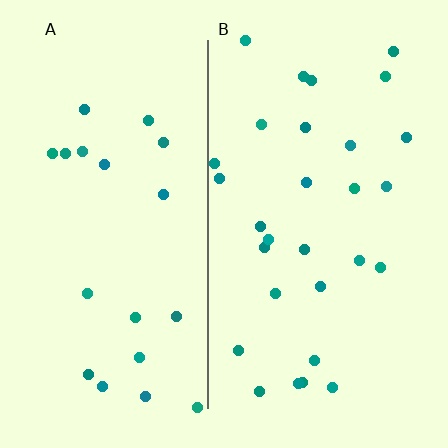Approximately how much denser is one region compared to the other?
Approximately 1.5× — region B over region A.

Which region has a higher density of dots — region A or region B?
B (the right).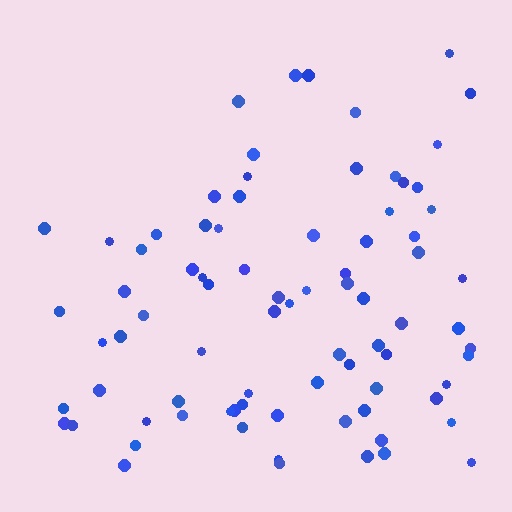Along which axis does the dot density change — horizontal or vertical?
Vertical.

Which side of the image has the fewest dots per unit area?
The top.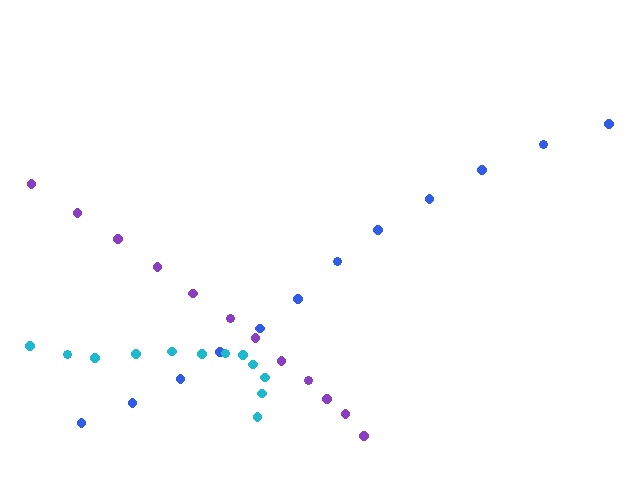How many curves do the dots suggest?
There are 3 distinct paths.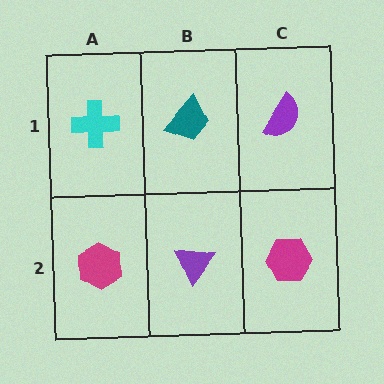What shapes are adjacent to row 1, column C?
A magenta hexagon (row 2, column C), a teal trapezoid (row 1, column B).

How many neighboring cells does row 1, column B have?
3.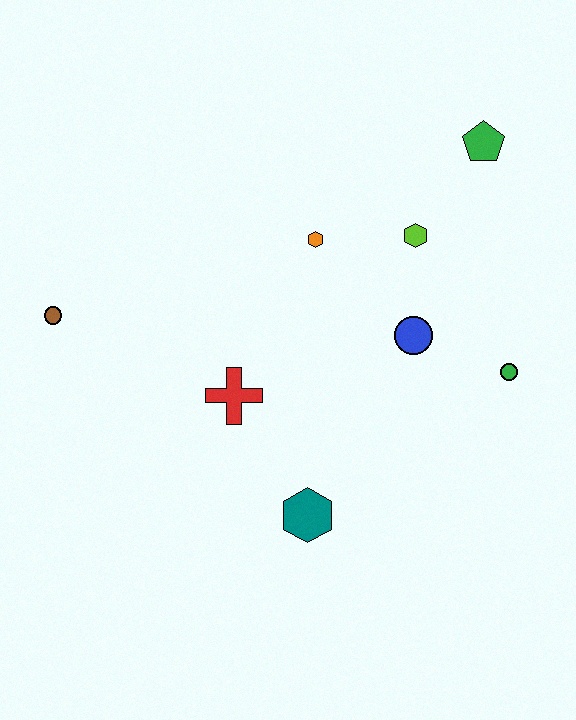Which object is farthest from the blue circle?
The brown circle is farthest from the blue circle.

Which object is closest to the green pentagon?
The lime hexagon is closest to the green pentagon.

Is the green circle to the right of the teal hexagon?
Yes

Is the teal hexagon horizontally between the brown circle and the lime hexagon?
Yes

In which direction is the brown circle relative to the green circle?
The brown circle is to the left of the green circle.